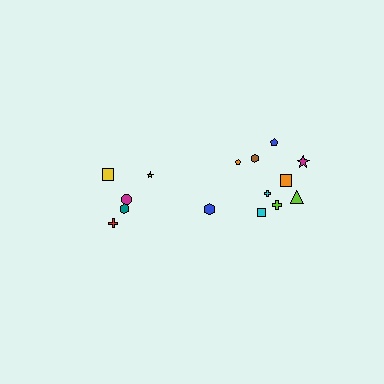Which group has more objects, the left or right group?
The right group.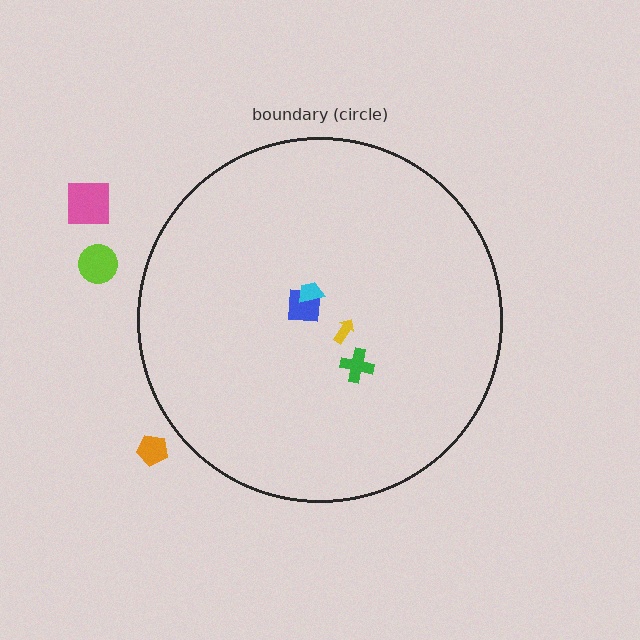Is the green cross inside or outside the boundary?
Inside.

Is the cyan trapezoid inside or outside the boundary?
Inside.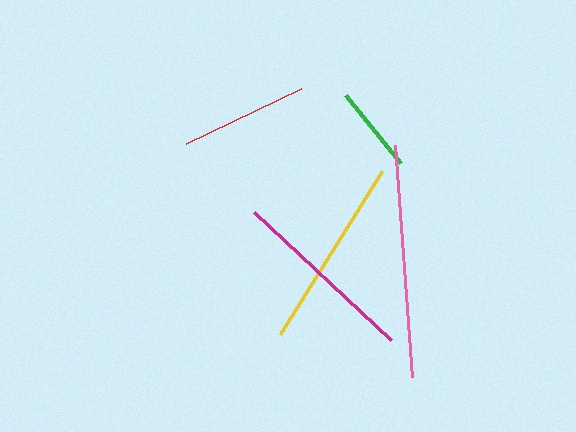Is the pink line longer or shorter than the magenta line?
The pink line is longer than the magenta line.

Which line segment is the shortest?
The green line is the shortest at approximately 87 pixels.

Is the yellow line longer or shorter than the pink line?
The pink line is longer than the yellow line.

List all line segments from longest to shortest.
From longest to shortest: pink, yellow, magenta, red, green.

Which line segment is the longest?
The pink line is the longest at approximately 233 pixels.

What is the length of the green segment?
The green segment is approximately 87 pixels long.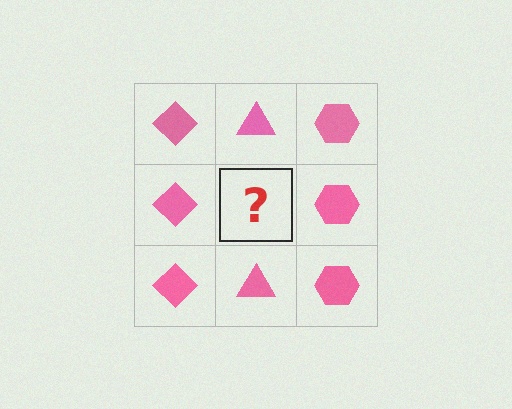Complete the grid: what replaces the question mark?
The question mark should be replaced with a pink triangle.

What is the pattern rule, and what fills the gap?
The rule is that each column has a consistent shape. The gap should be filled with a pink triangle.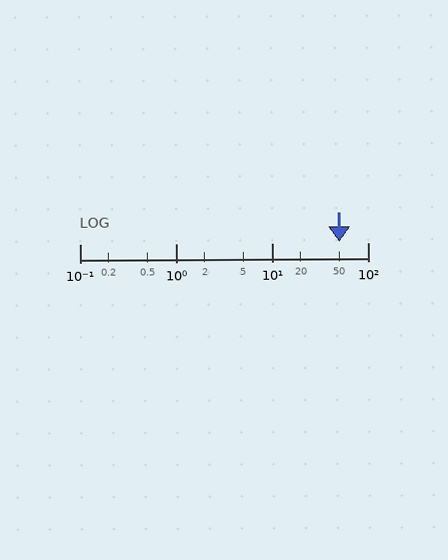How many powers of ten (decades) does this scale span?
The scale spans 3 decades, from 0.1 to 100.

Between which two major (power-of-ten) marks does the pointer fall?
The pointer is between 10 and 100.